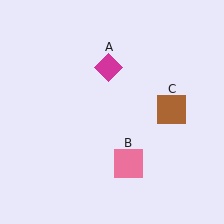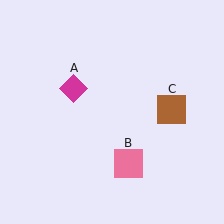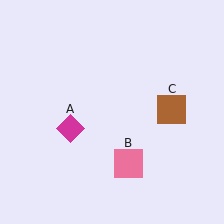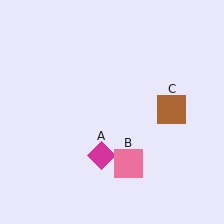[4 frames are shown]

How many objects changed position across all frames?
1 object changed position: magenta diamond (object A).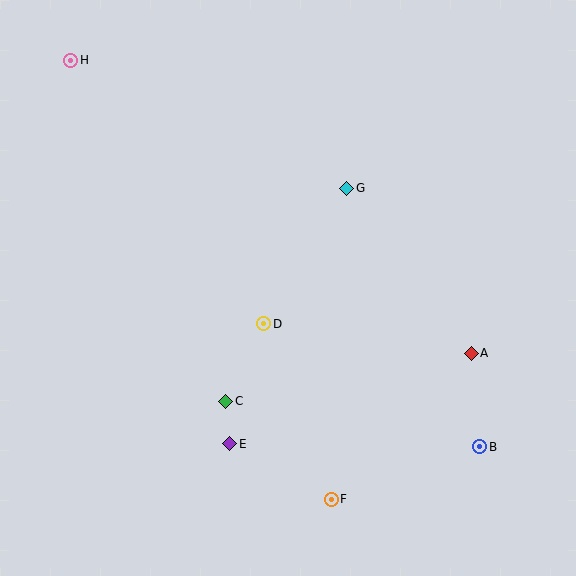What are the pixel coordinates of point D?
Point D is at (264, 324).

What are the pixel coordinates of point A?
Point A is at (471, 353).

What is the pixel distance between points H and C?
The distance between H and C is 375 pixels.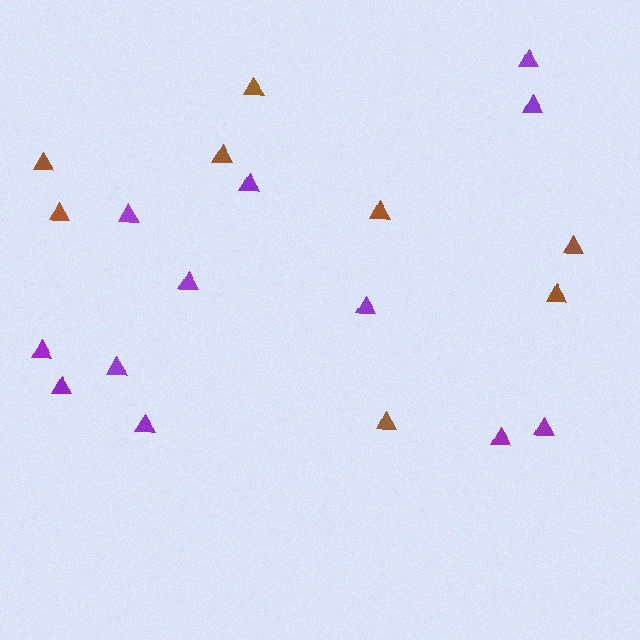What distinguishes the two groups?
There are 2 groups: one group of purple triangles (12) and one group of brown triangles (8).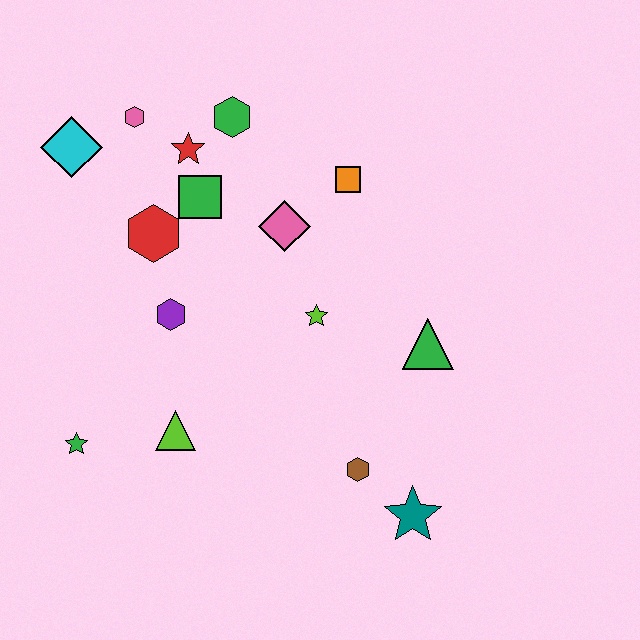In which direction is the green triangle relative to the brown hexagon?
The green triangle is above the brown hexagon.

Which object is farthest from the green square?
The teal star is farthest from the green square.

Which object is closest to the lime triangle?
The green star is closest to the lime triangle.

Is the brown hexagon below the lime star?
Yes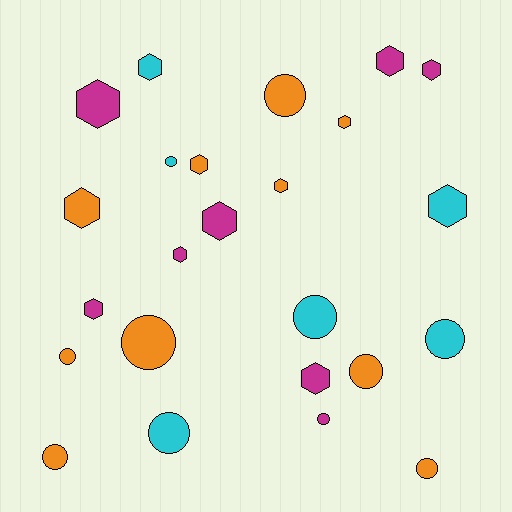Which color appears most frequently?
Orange, with 10 objects.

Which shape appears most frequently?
Hexagon, with 13 objects.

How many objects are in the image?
There are 24 objects.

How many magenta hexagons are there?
There are 7 magenta hexagons.